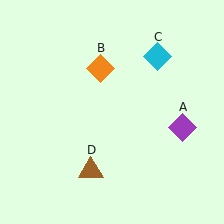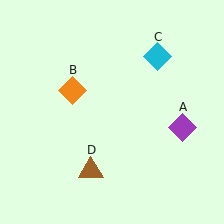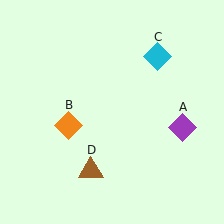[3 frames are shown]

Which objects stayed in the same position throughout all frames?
Purple diamond (object A) and cyan diamond (object C) and brown triangle (object D) remained stationary.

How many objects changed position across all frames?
1 object changed position: orange diamond (object B).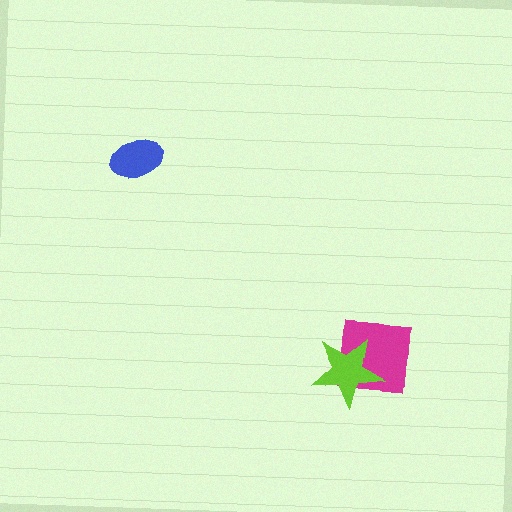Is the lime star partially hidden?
No, no other shape covers it.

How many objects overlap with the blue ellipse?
0 objects overlap with the blue ellipse.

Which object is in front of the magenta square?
The lime star is in front of the magenta square.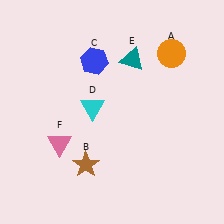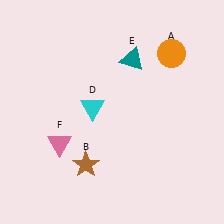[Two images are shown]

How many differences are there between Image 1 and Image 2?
There is 1 difference between the two images.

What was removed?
The blue hexagon (C) was removed in Image 2.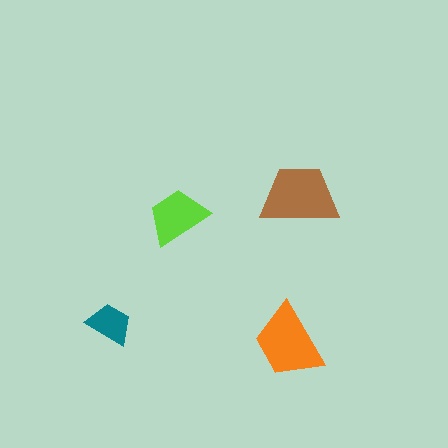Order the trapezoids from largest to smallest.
the brown one, the orange one, the lime one, the teal one.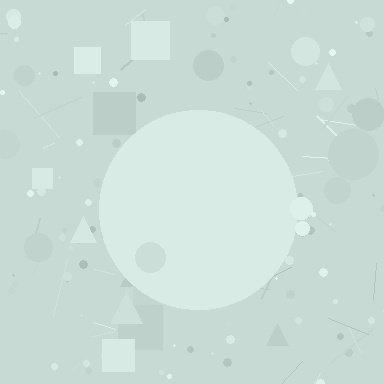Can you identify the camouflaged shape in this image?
The camouflaged shape is a circle.